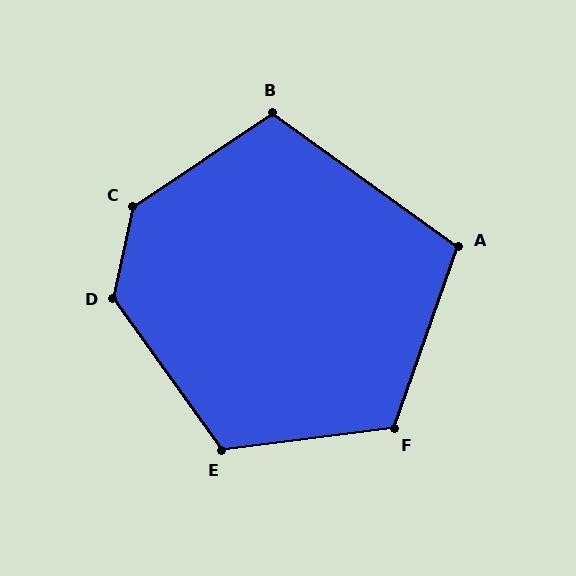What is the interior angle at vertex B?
Approximately 111 degrees (obtuse).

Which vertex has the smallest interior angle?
A, at approximately 106 degrees.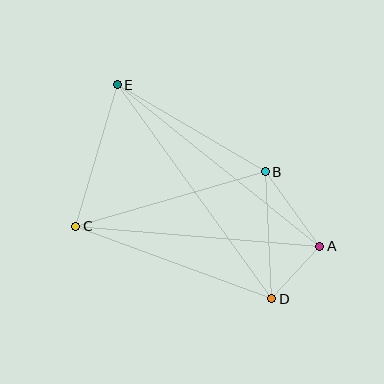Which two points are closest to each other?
Points A and D are closest to each other.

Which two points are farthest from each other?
Points D and E are farthest from each other.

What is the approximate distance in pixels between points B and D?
The distance between B and D is approximately 127 pixels.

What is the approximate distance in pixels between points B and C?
The distance between B and C is approximately 197 pixels.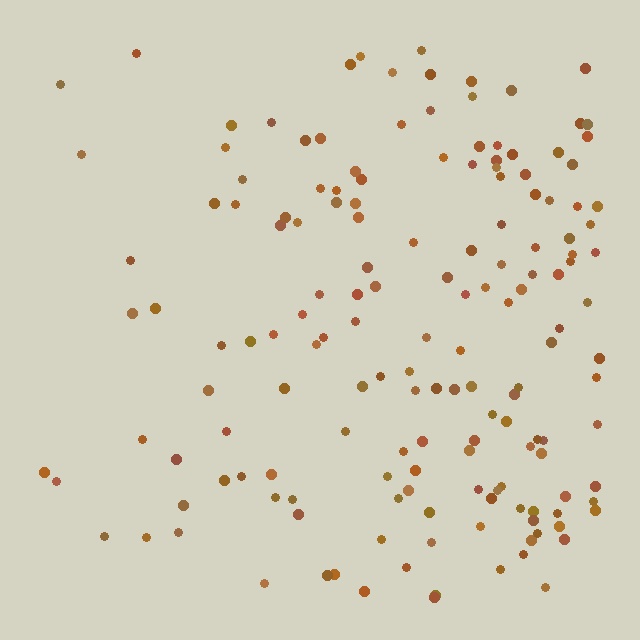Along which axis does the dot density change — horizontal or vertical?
Horizontal.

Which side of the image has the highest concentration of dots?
The right.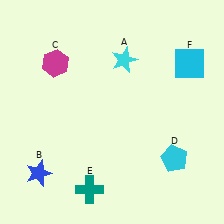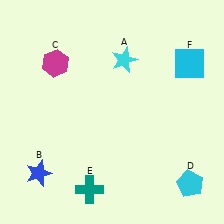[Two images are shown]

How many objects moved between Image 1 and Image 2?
1 object moved between the two images.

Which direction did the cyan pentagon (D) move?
The cyan pentagon (D) moved down.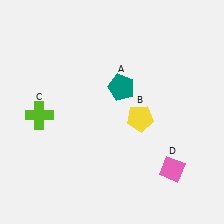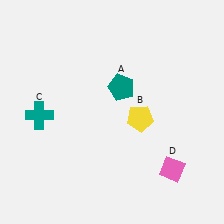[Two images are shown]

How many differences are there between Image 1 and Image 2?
There is 1 difference between the two images.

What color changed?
The cross (C) changed from lime in Image 1 to teal in Image 2.